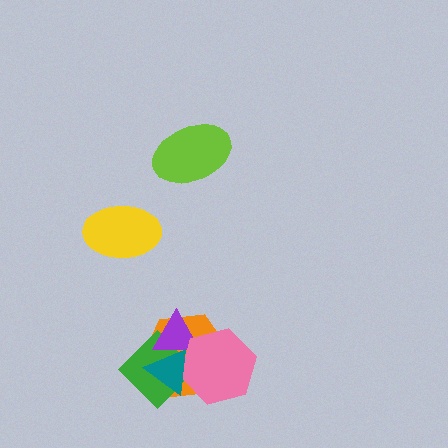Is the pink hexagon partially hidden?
Yes, it is partially covered by another shape.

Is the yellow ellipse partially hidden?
No, no other shape covers it.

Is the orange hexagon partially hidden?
Yes, it is partially covered by another shape.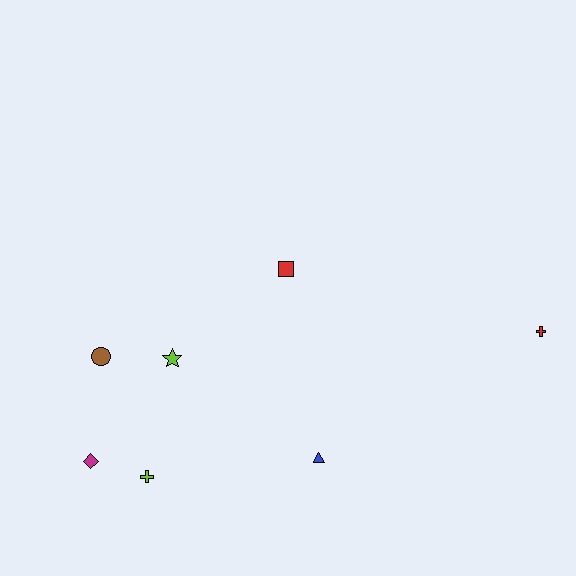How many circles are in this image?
There is 1 circle.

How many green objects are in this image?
There are no green objects.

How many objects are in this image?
There are 7 objects.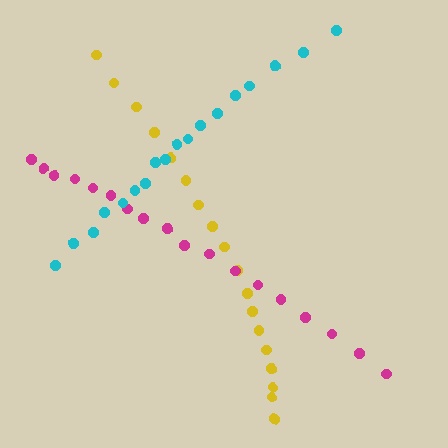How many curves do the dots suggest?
There are 3 distinct paths.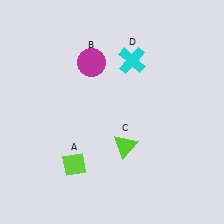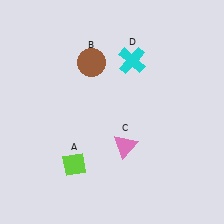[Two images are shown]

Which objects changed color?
B changed from magenta to brown. C changed from lime to pink.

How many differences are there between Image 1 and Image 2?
There are 2 differences between the two images.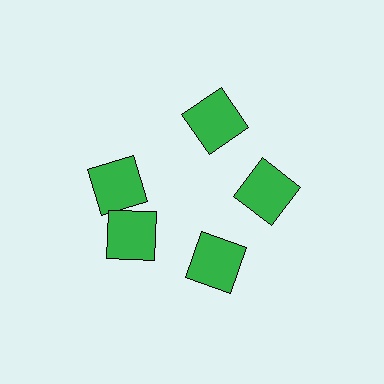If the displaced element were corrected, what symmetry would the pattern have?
It would have 5-fold rotational symmetry — the pattern would map onto itself every 72 degrees.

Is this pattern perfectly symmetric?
No. The 5 green squares are arranged in a ring, but one element near the 10 o'clock position is rotated out of alignment along the ring, breaking the 5-fold rotational symmetry.